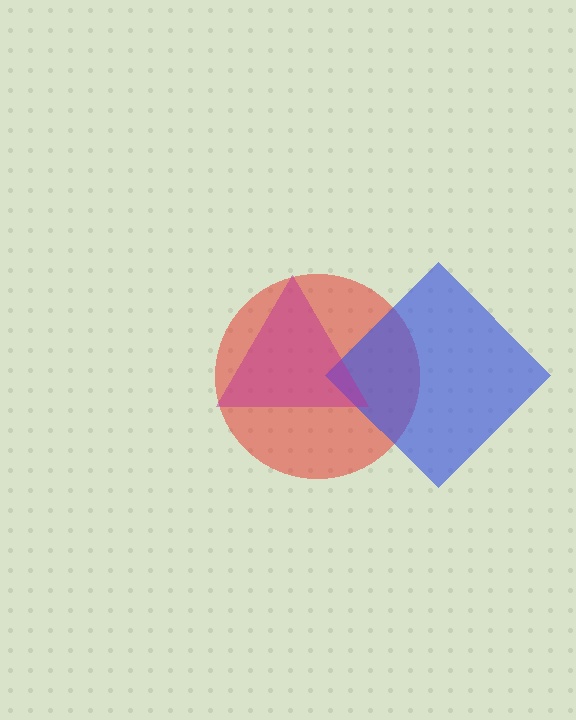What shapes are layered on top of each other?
The layered shapes are: a red circle, a blue diamond, a magenta triangle.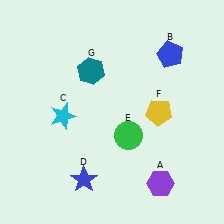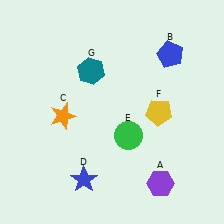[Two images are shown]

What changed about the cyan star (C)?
In Image 1, C is cyan. In Image 2, it changed to orange.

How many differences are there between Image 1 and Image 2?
There is 1 difference between the two images.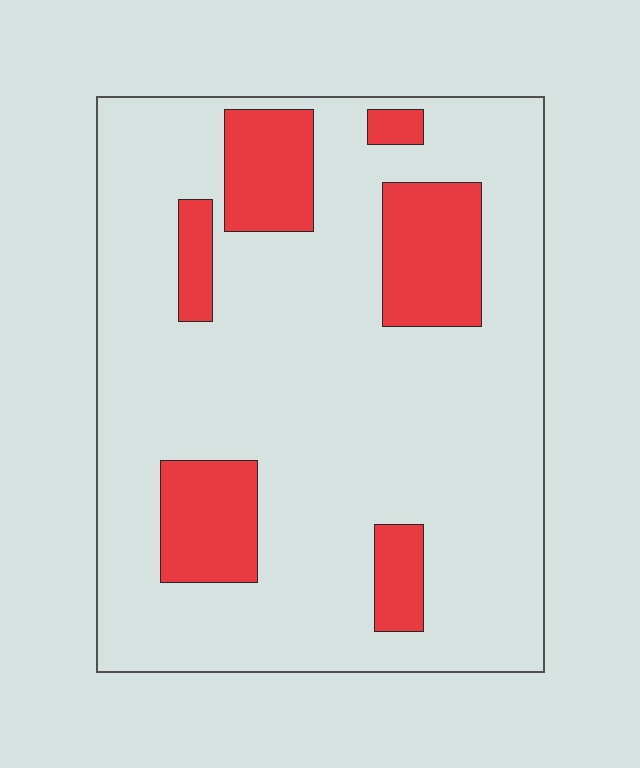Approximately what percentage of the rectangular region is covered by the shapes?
Approximately 20%.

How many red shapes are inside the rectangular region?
6.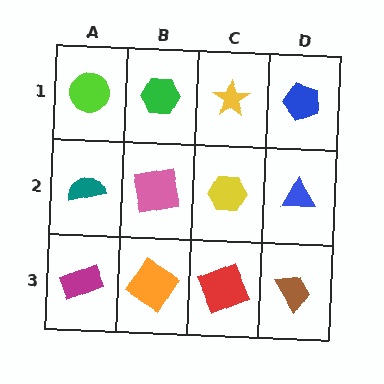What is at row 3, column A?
A magenta rectangle.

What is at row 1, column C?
A yellow star.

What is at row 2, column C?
A yellow hexagon.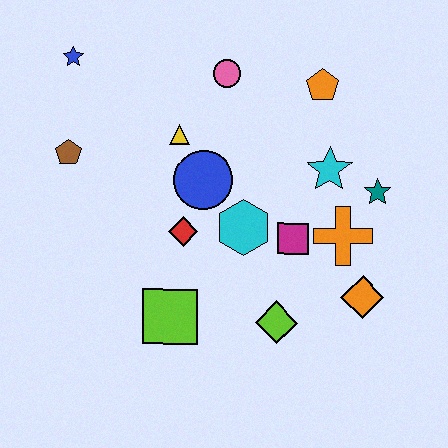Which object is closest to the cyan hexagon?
The magenta square is closest to the cyan hexagon.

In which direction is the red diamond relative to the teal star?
The red diamond is to the left of the teal star.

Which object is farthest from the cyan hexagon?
The blue star is farthest from the cyan hexagon.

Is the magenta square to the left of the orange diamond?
Yes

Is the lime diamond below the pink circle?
Yes